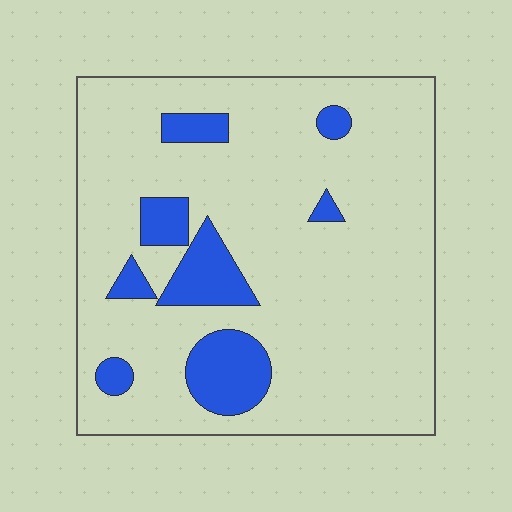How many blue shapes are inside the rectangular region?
8.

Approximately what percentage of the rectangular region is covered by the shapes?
Approximately 15%.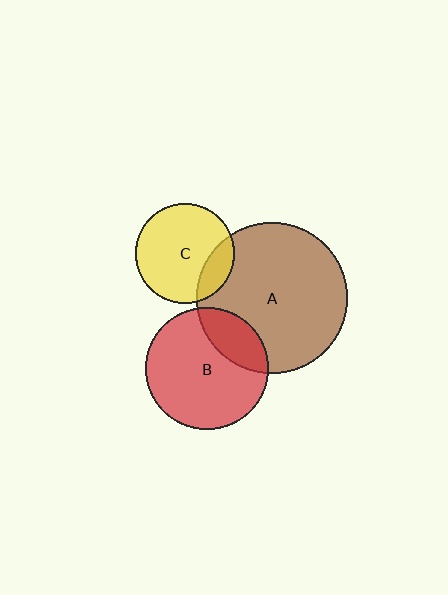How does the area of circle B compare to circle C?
Approximately 1.5 times.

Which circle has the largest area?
Circle A (brown).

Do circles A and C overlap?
Yes.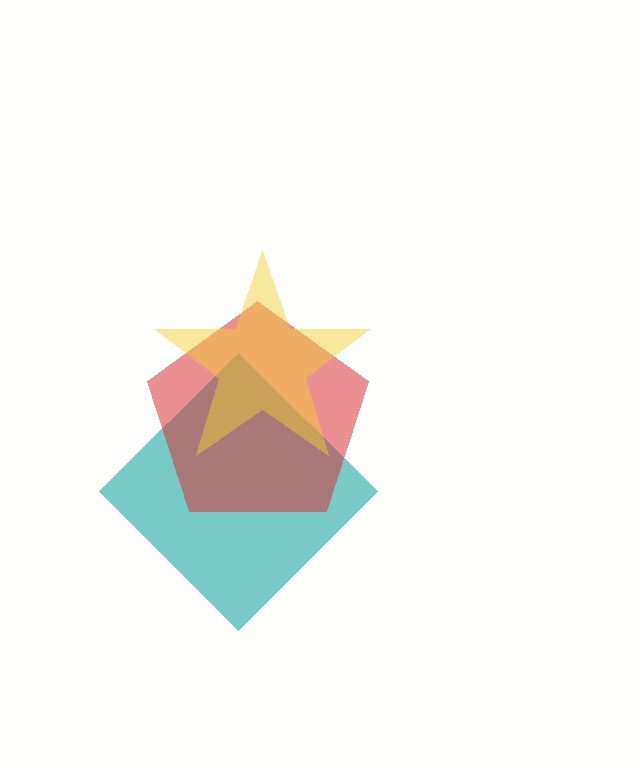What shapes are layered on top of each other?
The layered shapes are: a teal diamond, a red pentagon, a yellow star.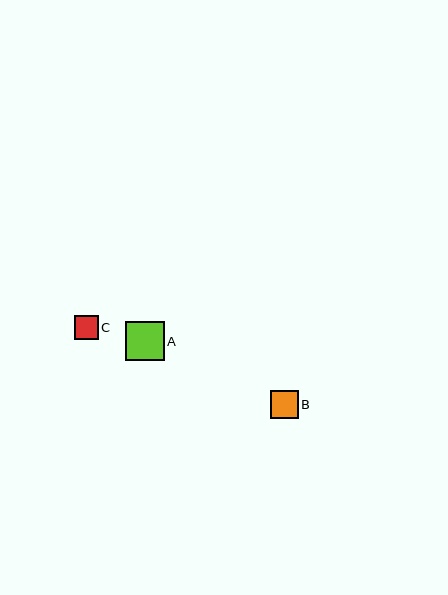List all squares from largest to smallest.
From largest to smallest: A, B, C.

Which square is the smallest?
Square C is the smallest with a size of approximately 24 pixels.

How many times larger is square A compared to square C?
Square A is approximately 1.6 times the size of square C.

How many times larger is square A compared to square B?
Square A is approximately 1.4 times the size of square B.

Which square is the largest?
Square A is the largest with a size of approximately 39 pixels.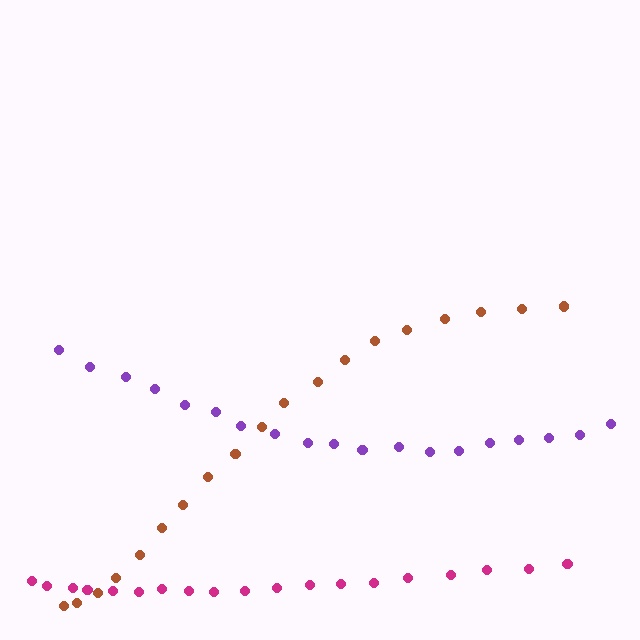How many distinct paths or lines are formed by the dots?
There are 3 distinct paths.